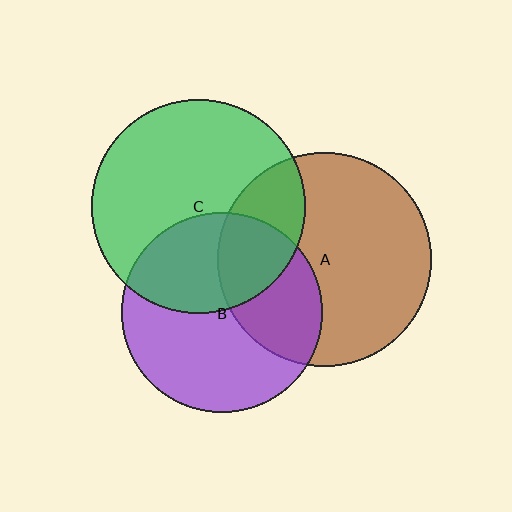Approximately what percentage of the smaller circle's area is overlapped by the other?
Approximately 35%.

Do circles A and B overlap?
Yes.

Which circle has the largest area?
Circle C (green).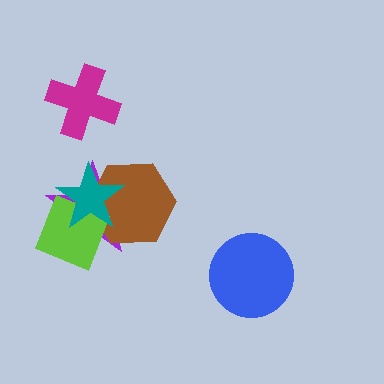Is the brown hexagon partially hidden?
Yes, it is partially covered by another shape.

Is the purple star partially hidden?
Yes, it is partially covered by another shape.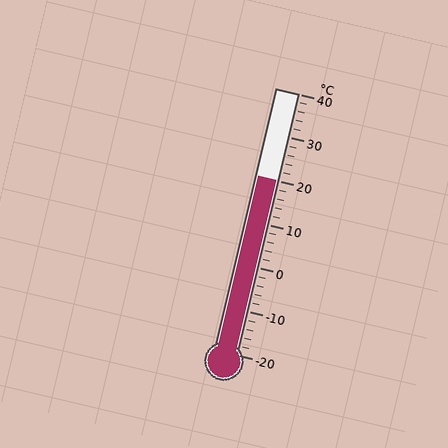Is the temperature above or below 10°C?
The temperature is above 10°C.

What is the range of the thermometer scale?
The thermometer scale ranges from -20°C to 40°C.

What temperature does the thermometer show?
The thermometer shows approximately 20°C.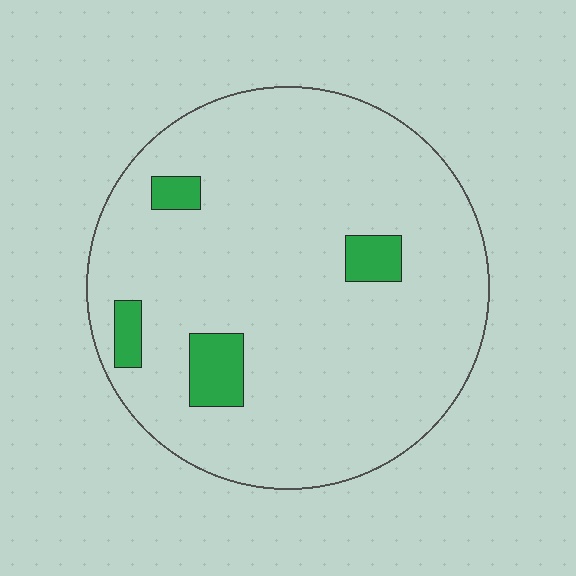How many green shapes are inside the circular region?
4.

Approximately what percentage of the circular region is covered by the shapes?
Approximately 10%.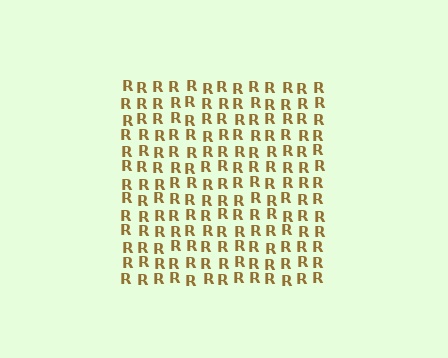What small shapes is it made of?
It is made of small letter R's.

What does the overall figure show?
The overall figure shows a square.